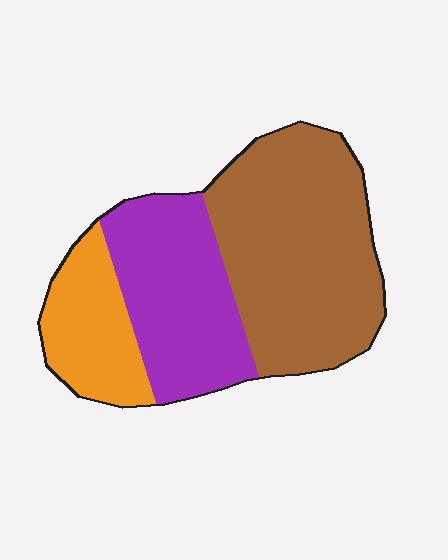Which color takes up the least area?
Orange, at roughly 20%.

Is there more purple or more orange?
Purple.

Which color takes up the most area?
Brown, at roughly 50%.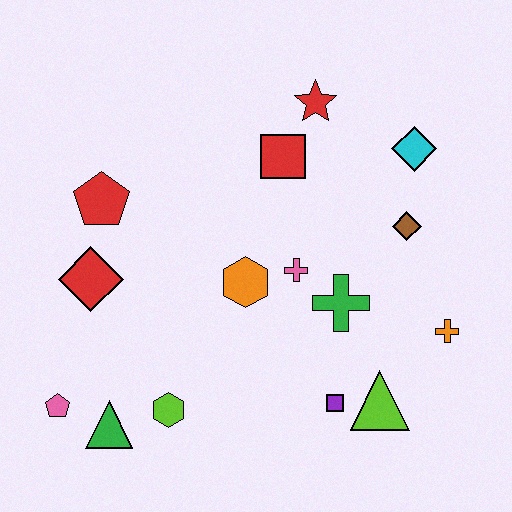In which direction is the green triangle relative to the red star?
The green triangle is below the red star.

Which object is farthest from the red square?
The pink pentagon is farthest from the red square.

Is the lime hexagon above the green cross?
No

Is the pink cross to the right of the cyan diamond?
No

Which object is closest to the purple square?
The lime triangle is closest to the purple square.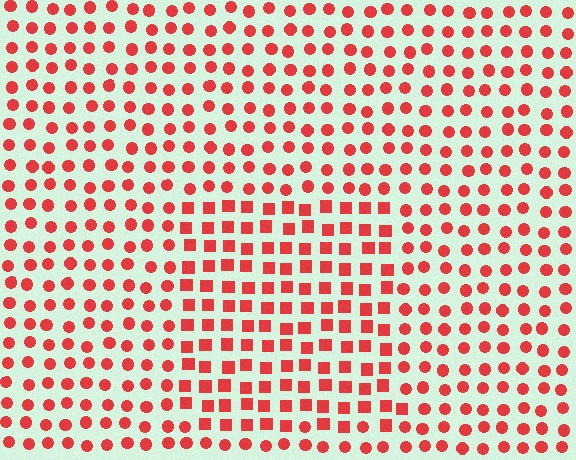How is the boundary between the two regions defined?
The boundary is defined by a change in element shape: squares inside vs. circles outside. All elements share the same color and spacing.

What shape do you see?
I see a rectangle.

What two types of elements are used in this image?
The image uses squares inside the rectangle region and circles outside it.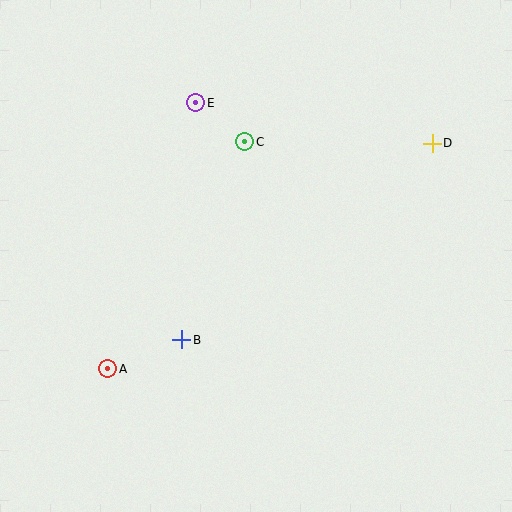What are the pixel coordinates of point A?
Point A is at (108, 369).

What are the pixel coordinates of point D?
Point D is at (432, 143).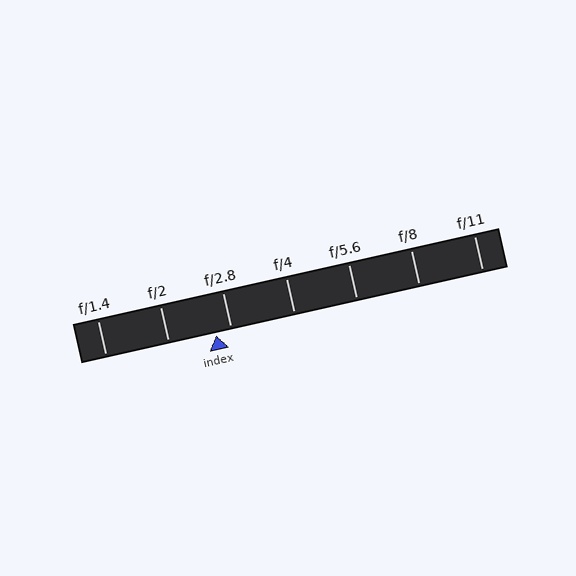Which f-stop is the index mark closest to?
The index mark is closest to f/2.8.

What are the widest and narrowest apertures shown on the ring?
The widest aperture shown is f/1.4 and the narrowest is f/11.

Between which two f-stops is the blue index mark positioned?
The index mark is between f/2 and f/2.8.